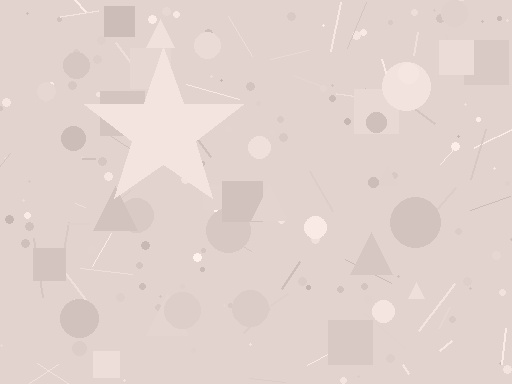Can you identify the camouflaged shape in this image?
The camouflaged shape is a star.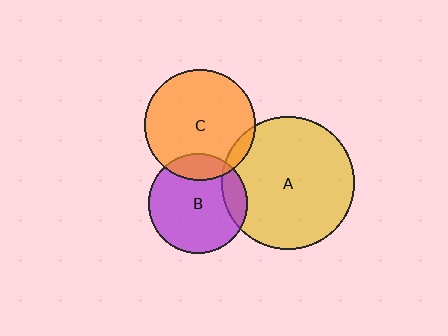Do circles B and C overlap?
Yes.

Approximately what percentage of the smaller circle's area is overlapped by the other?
Approximately 15%.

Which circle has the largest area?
Circle A (yellow).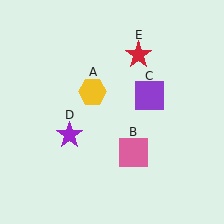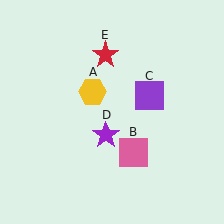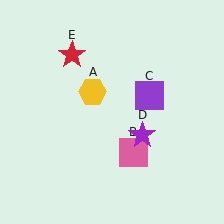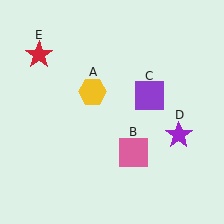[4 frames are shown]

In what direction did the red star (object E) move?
The red star (object E) moved left.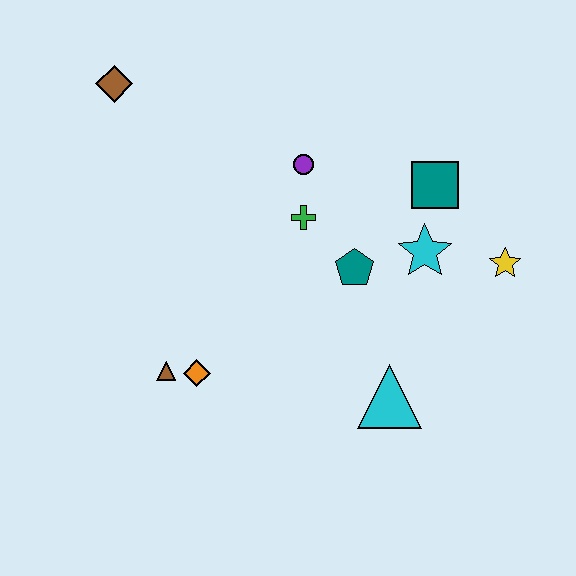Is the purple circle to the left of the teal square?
Yes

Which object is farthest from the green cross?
The brown diamond is farthest from the green cross.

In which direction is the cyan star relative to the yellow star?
The cyan star is to the left of the yellow star.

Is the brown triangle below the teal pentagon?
Yes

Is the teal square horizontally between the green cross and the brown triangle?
No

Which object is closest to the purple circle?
The green cross is closest to the purple circle.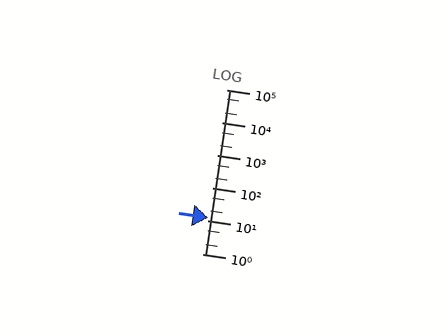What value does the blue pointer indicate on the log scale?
The pointer indicates approximately 13.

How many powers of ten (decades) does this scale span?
The scale spans 5 decades, from 1 to 100000.